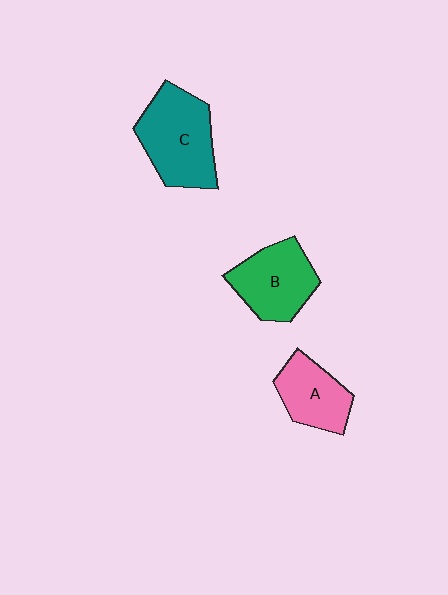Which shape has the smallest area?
Shape A (pink).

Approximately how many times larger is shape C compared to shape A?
Approximately 1.5 times.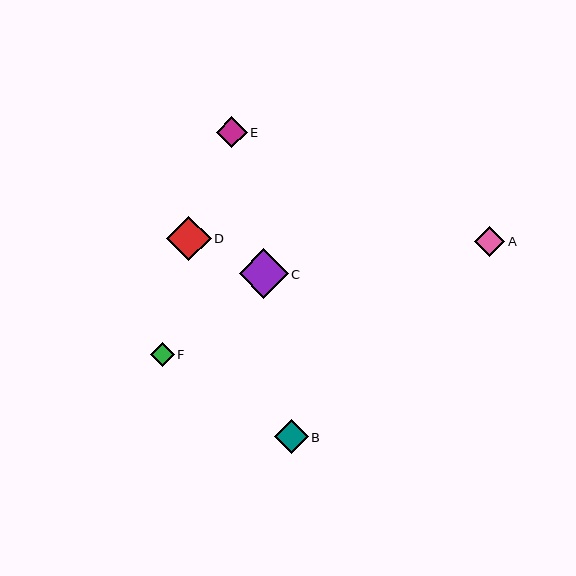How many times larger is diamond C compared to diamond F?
Diamond C is approximately 2.0 times the size of diamond F.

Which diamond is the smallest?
Diamond F is the smallest with a size of approximately 24 pixels.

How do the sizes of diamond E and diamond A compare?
Diamond E and diamond A are approximately the same size.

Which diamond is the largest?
Diamond C is the largest with a size of approximately 49 pixels.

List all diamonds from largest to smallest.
From largest to smallest: C, D, B, E, A, F.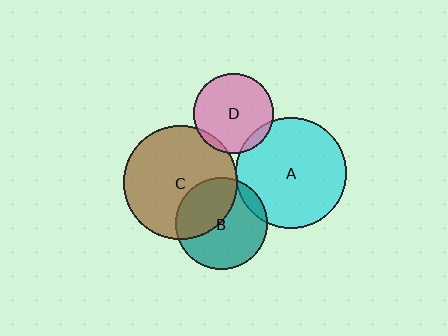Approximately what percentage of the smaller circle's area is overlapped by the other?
Approximately 5%.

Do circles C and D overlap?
Yes.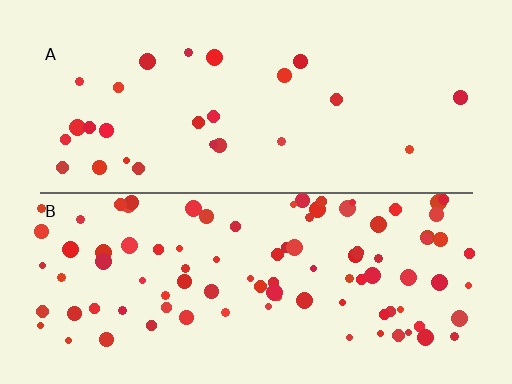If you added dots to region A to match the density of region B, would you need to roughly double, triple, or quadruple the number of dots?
Approximately quadruple.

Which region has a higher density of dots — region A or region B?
B (the bottom).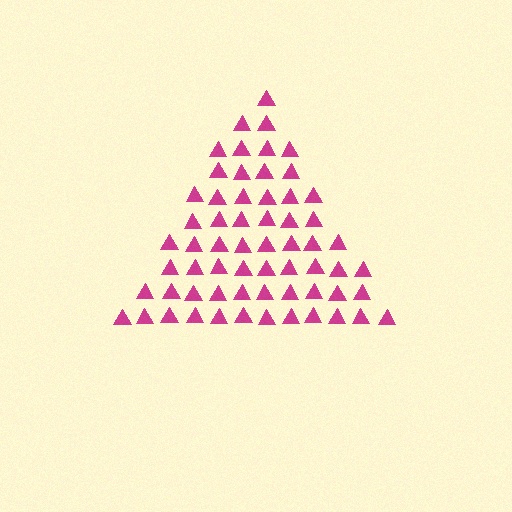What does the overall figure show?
The overall figure shows a triangle.